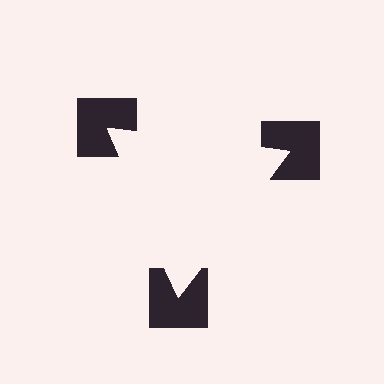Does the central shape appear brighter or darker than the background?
It typically appears slightly brighter than the background, even though no actual brightness change is drawn.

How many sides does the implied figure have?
3 sides.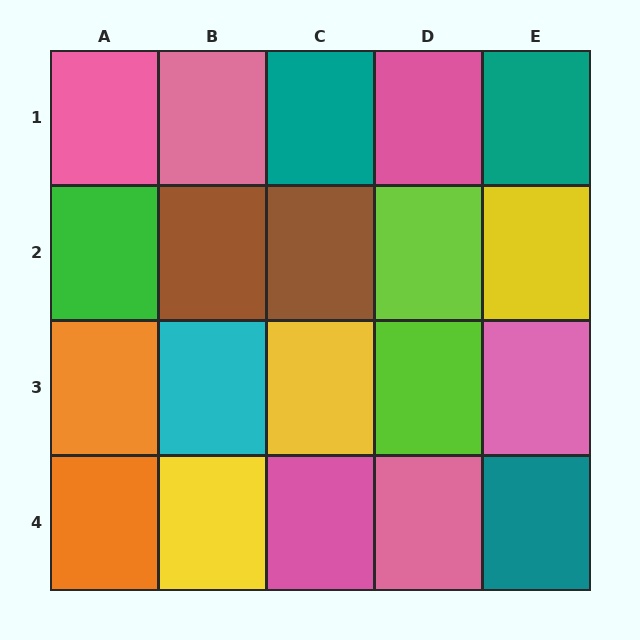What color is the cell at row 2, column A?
Green.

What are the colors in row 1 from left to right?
Pink, pink, teal, pink, teal.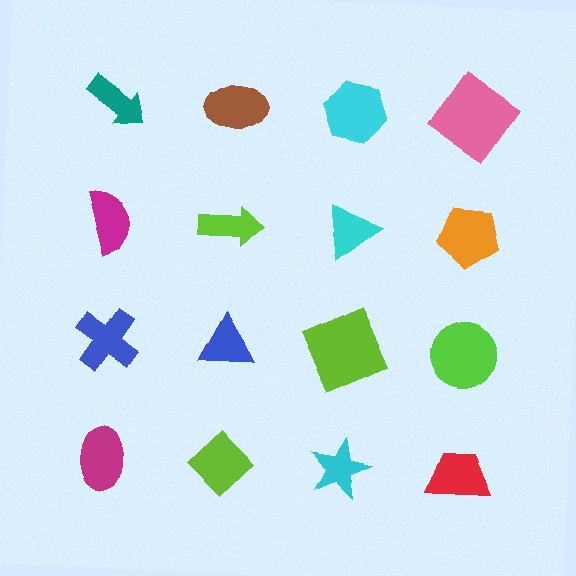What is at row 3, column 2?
A blue triangle.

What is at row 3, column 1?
A blue cross.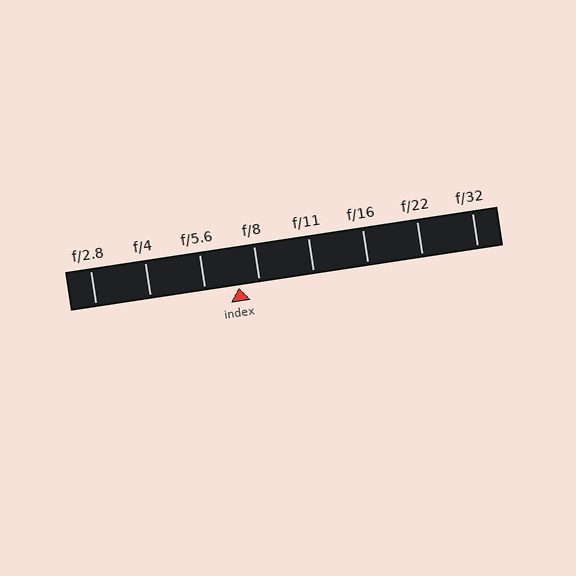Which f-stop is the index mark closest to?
The index mark is closest to f/8.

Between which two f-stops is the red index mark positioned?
The index mark is between f/5.6 and f/8.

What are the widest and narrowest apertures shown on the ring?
The widest aperture shown is f/2.8 and the narrowest is f/32.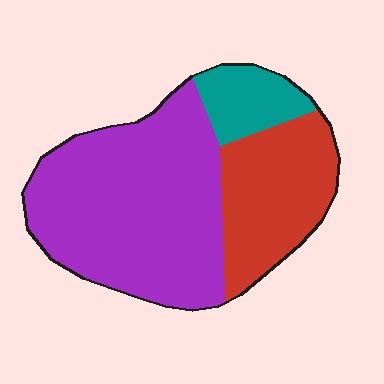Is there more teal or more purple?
Purple.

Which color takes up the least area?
Teal, at roughly 10%.